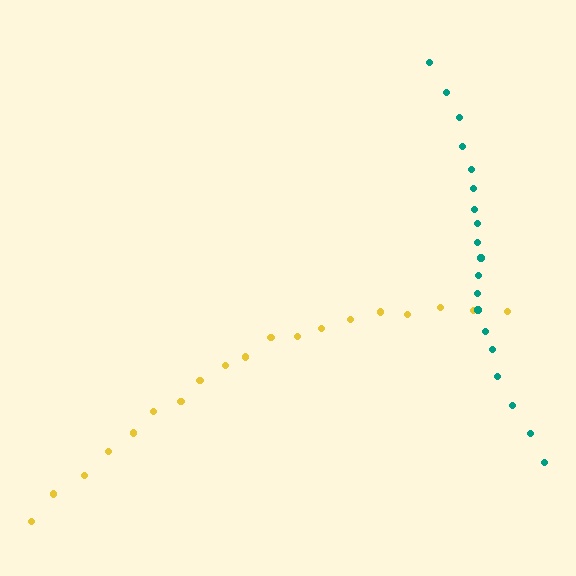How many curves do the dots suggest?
There are 2 distinct paths.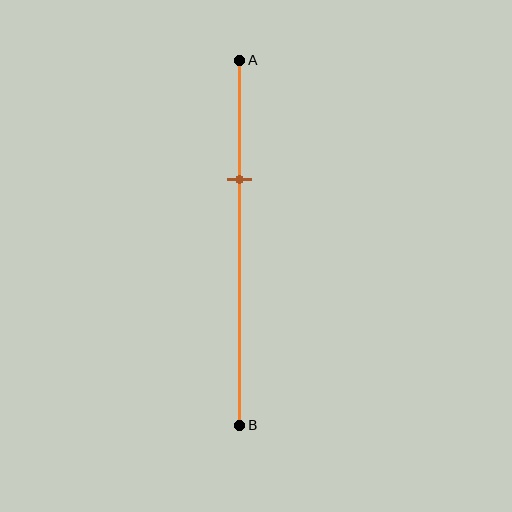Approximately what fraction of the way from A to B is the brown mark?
The brown mark is approximately 35% of the way from A to B.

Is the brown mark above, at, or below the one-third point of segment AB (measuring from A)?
The brown mark is approximately at the one-third point of segment AB.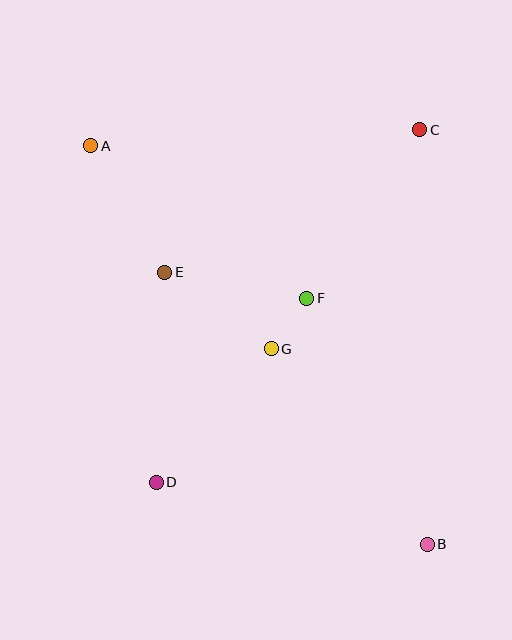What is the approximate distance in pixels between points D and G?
The distance between D and G is approximately 176 pixels.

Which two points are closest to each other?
Points F and G are closest to each other.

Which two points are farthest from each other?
Points A and B are farthest from each other.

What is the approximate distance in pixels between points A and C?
The distance between A and C is approximately 330 pixels.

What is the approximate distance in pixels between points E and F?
The distance between E and F is approximately 144 pixels.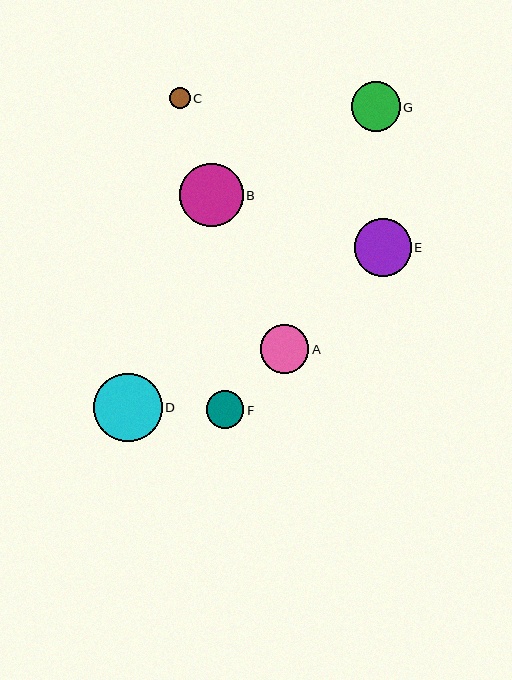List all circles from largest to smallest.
From largest to smallest: D, B, E, G, A, F, C.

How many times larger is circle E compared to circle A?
Circle E is approximately 1.2 times the size of circle A.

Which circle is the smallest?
Circle C is the smallest with a size of approximately 21 pixels.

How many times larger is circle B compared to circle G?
Circle B is approximately 1.3 times the size of circle G.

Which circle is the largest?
Circle D is the largest with a size of approximately 69 pixels.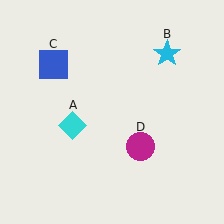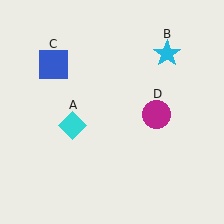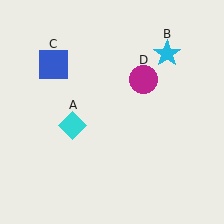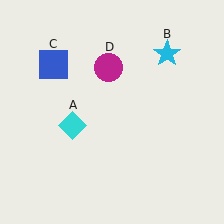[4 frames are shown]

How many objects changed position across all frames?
1 object changed position: magenta circle (object D).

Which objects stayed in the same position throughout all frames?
Cyan diamond (object A) and cyan star (object B) and blue square (object C) remained stationary.